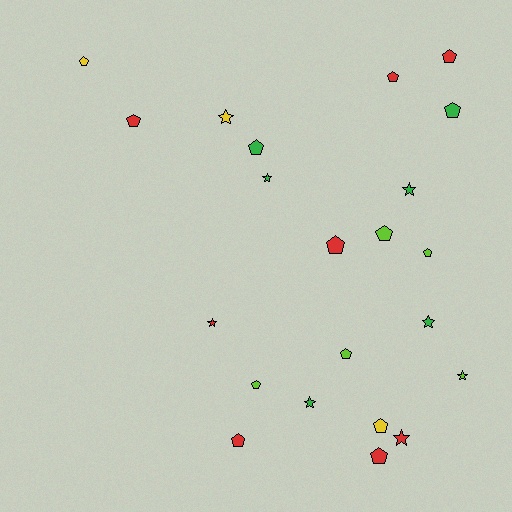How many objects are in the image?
There are 22 objects.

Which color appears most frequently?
Red, with 8 objects.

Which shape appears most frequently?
Pentagon, with 14 objects.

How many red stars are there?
There are 2 red stars.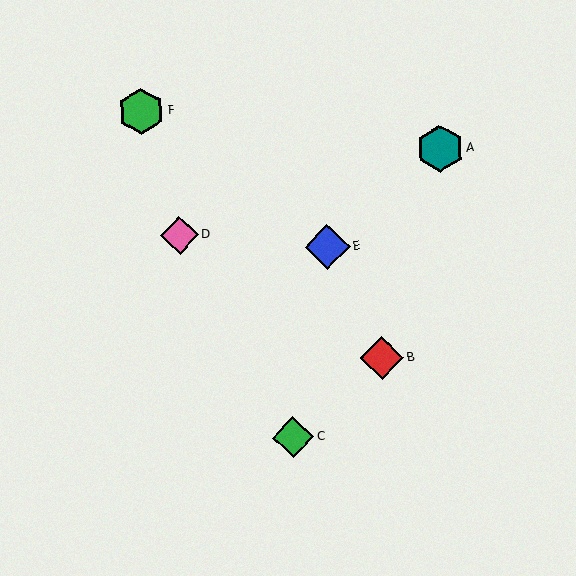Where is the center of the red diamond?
The center of the red diamond is at (382, 358).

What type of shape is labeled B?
Shape B is a red diamond.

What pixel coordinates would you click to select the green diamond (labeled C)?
Click at (293, 437) to select the green diamond C.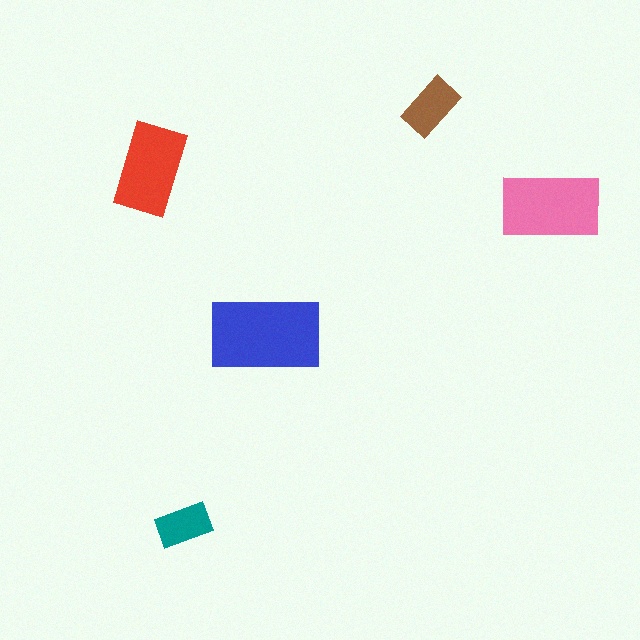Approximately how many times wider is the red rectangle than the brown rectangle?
About 1.5 times wider.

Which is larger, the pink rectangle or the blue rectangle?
The blue one.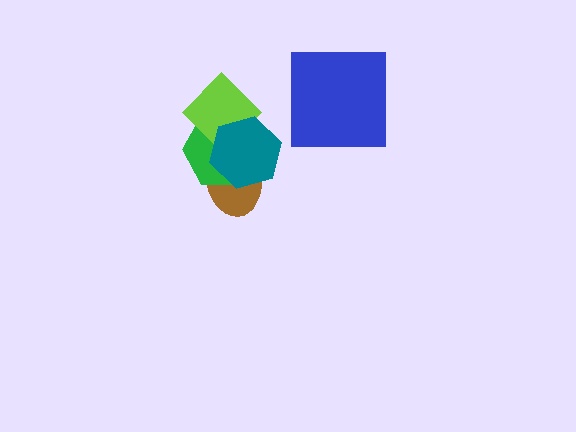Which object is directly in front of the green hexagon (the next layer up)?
The lime diamond is directly in front of the green hexagon.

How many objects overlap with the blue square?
0 objects overlap with the blue square.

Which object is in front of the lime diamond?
The teal hexagon is in front of the lime diamond.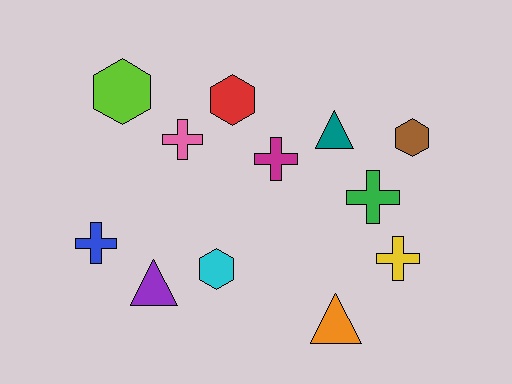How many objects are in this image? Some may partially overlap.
There are 12 objects.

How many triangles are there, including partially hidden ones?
There are 3 triangles.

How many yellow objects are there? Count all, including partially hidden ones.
There is 1 yellow object.